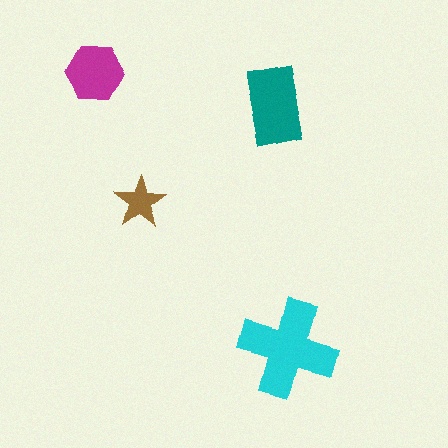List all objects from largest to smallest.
The cyan cross, the teal rectangle, the magenta hexagon, the brown star.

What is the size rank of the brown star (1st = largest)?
4th.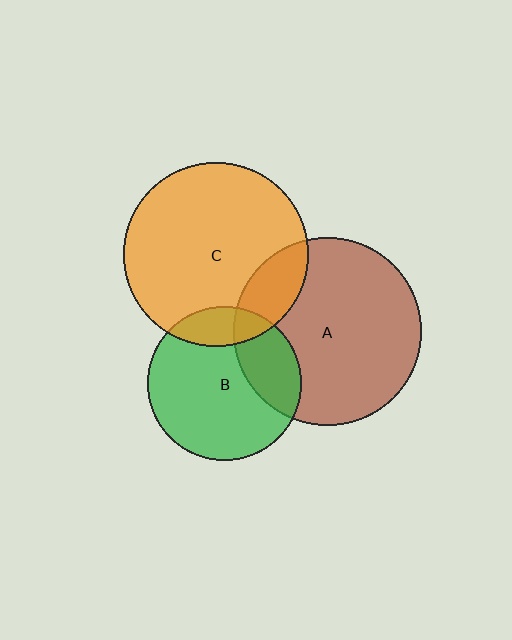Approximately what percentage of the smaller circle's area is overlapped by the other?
Approximately 15%.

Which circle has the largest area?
Circle A (brown).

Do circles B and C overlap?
Yes.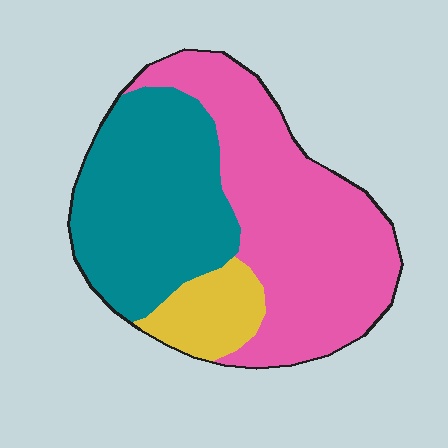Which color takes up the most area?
Pink, at roughly 50%.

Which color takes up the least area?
Yellow, at roughly 10%.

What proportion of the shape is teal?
Teal takes up about two fifths (2/5) of the shape.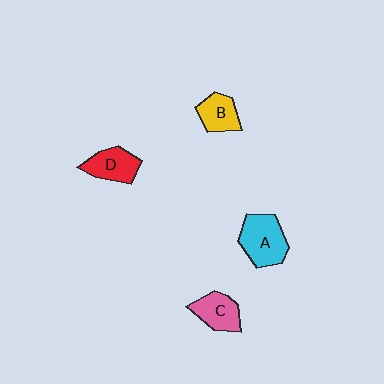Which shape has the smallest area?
Shape B (yellow).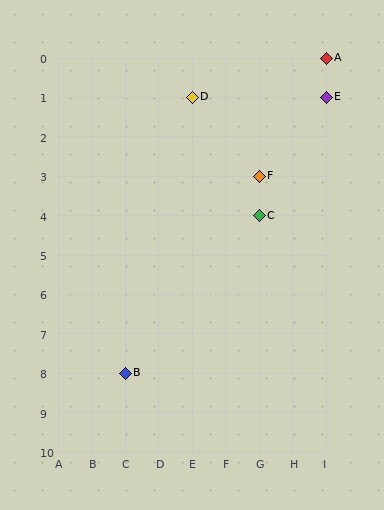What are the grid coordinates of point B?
Point B is at grid coordinates (C, 8).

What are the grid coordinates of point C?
Point C is at grid coordinates (G, 4).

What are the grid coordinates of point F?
Point F is at grid coordinates (G, 3).